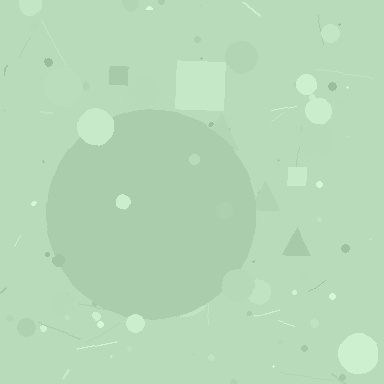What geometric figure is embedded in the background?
A circle is embedded in the background.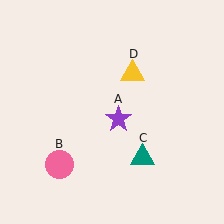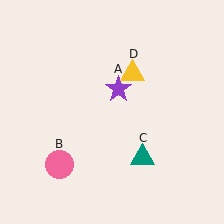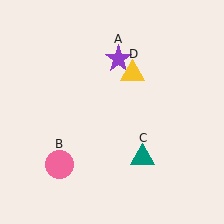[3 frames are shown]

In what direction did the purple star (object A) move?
The purple star (object A) moved up.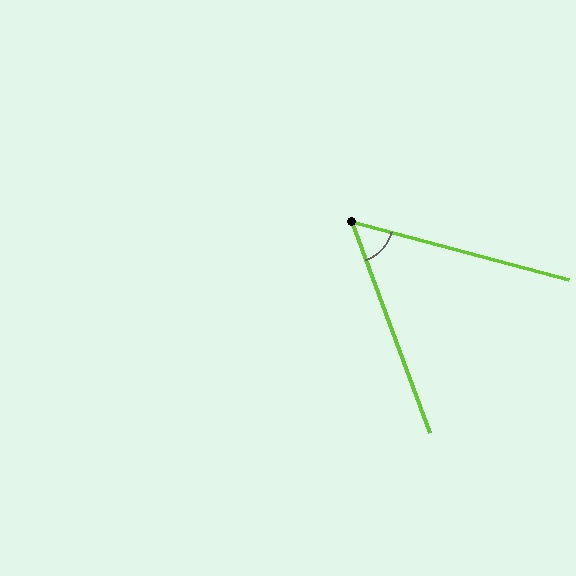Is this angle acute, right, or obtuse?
It is acute.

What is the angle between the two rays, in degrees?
Approximately 55 degrees.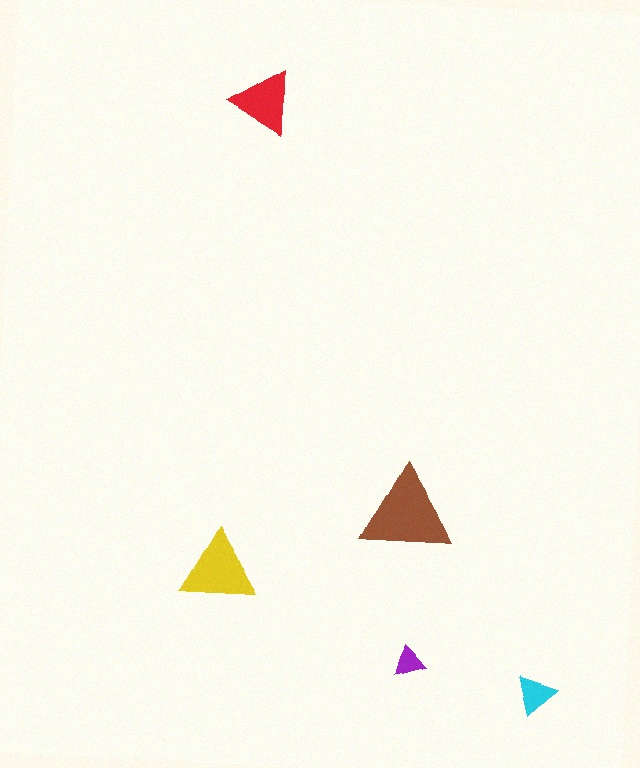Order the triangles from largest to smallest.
the brown one, the yellow one, the red one, the cyan one, the purple one.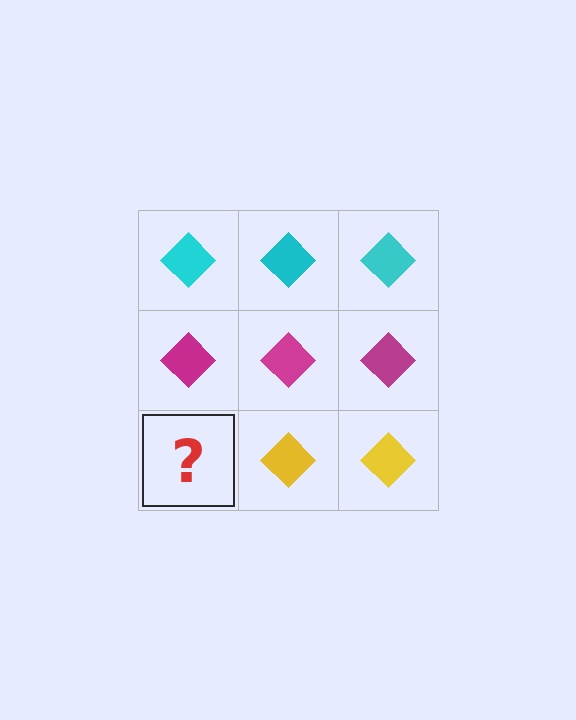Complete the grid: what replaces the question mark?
The question mark should be replaced with a yellow diamond.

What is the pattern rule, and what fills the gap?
The rule is that each row has a consistent color. The gap should be filled with a yellow diamond.